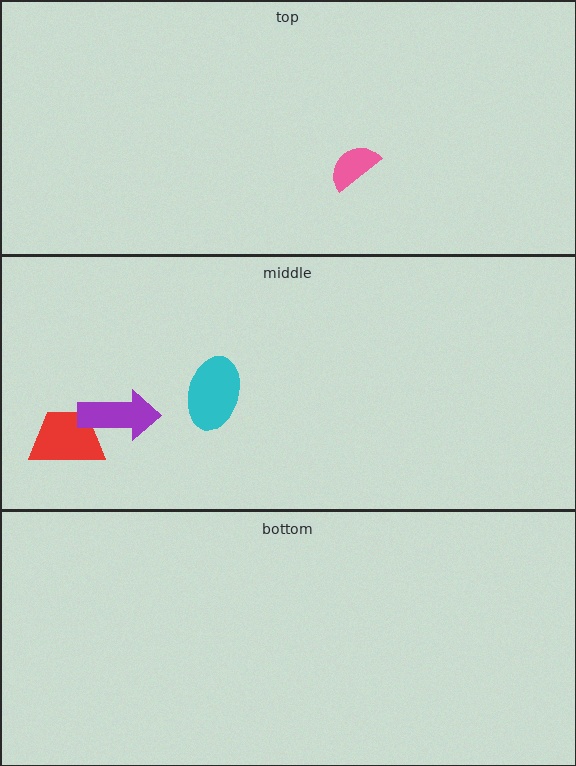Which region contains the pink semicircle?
The top region.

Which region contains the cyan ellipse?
The middle region.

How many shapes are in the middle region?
3.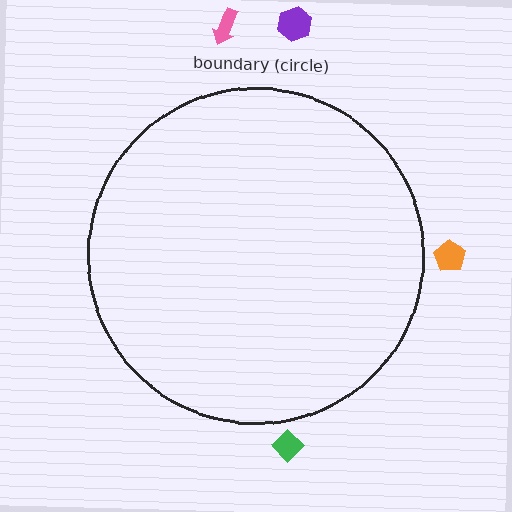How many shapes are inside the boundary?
0 inside, 4 outside.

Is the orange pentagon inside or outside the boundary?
Outside.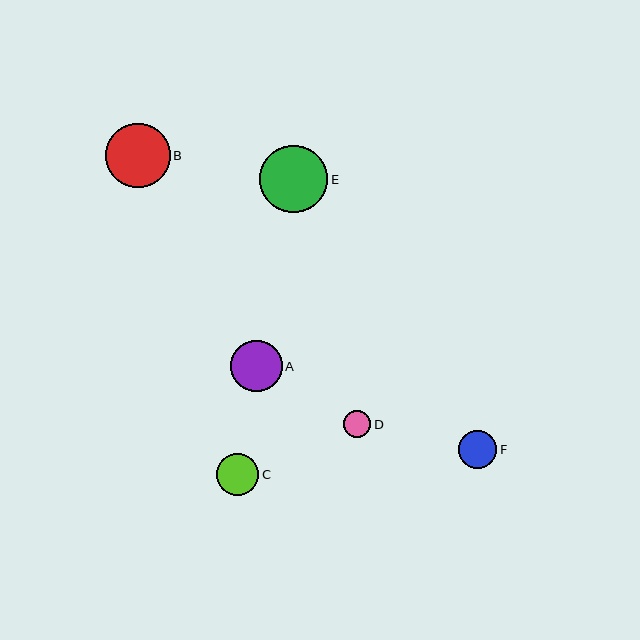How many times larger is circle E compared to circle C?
Circle E is approximately 1.6 times the size of circle C.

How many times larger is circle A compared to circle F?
Circle A is approximately 1.4 times the size of circle F.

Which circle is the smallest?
Circle D is the smallest with a size of approximately 27 pixels.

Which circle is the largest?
Circle E is the largest with a size of approximately 68 pixels.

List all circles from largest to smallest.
From largest to smallest: E, B, A, C, F, D.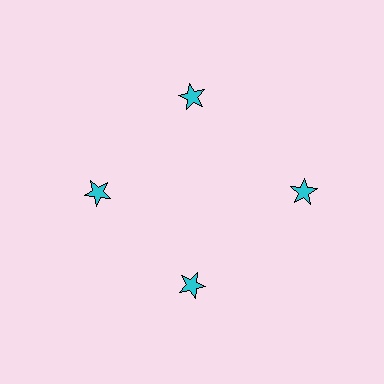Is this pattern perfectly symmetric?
No. The 4 cyan stars are arranged in a ring, but one element near the 3 o'clock position is pushed outward from the center, breaking the 4-fold rotational symmetry.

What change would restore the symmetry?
The symmetry would be restored by moving it inward, back onto the ring so that all 4 stars sit at equal angles and equal distance from the center.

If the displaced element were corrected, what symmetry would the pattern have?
It would have 4-fold rotational symmetry — the pattern would map onto itself every 90 degrees.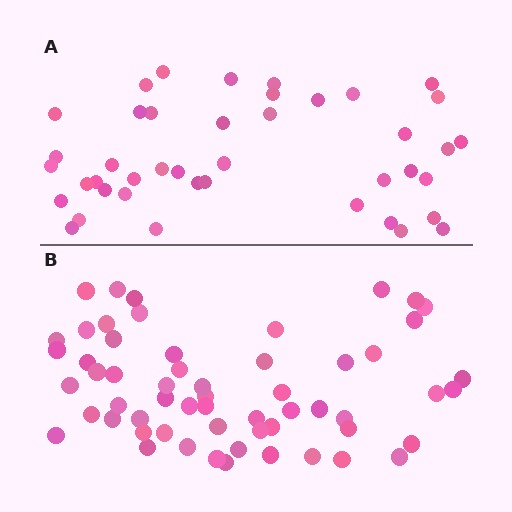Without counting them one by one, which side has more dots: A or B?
Region B (the bottom region) has more dots.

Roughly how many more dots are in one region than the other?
Region B has approximately 15 more dots than region A.